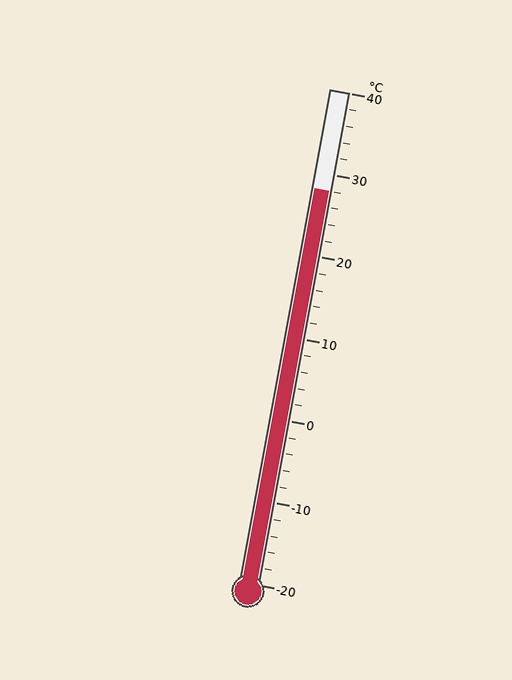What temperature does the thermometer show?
The thermometer shows approximately 28°C.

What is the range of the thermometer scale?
The thermometer scale ranges from -20°C to 40°C.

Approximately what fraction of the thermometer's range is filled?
The thermometer is filled to approximately 80% of its range.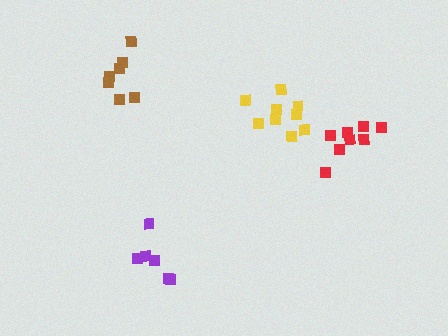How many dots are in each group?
Group 1: 6 dots, Group 2: 9 dots, Group 3: 8 dots, Group 4: 7 dots (30 total).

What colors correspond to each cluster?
The clusters are colored: purple, yellow, red, brown.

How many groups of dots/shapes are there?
There are 4 groups.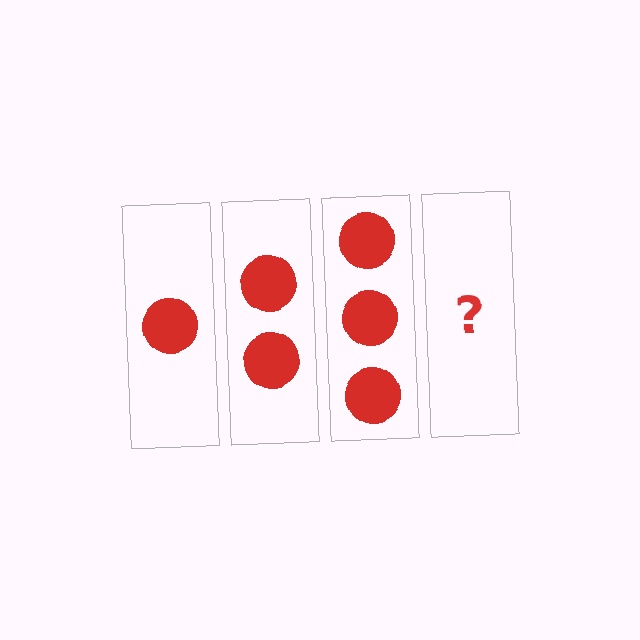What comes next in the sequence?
The next element should be 4 circles.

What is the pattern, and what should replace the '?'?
The pattern is that each step adds one more circle. The '?' should be 4 circles.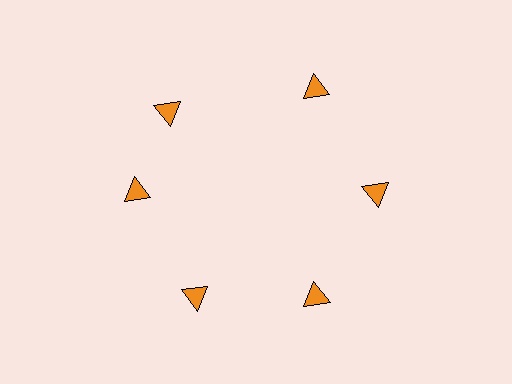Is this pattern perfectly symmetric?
No. The 6 orange triangles are arranged in a ring, but one element near the 11 o'clock position is rotated out of alignment along the ring, breaking the 6-fold rotational symmetry.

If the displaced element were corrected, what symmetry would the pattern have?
It would have 6-fold rotational symmetry — the pattern would map onto itself every 60 degrees.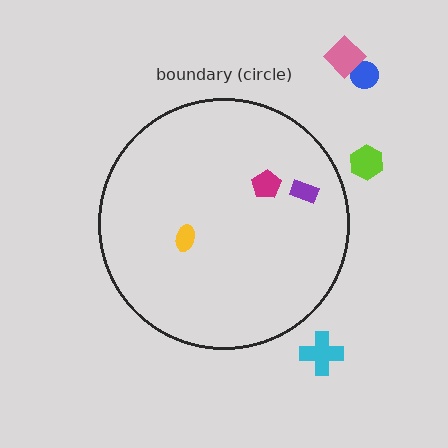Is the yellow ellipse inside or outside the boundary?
Inside.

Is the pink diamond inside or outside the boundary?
Outside.